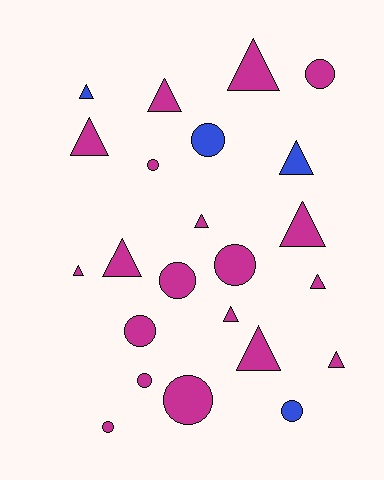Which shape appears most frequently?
Triangle, with 13 objects.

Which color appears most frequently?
Magenta, with 19 objects.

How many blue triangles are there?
There are 2 blue triangles.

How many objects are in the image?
There are 23 objects.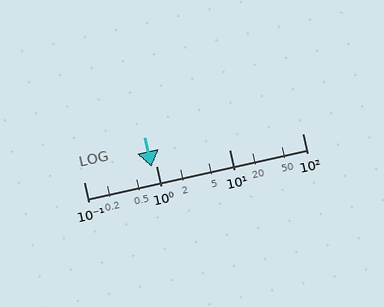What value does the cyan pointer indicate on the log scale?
The pointer indicates approximately 0.84.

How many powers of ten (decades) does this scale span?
The scale spans 3 decades, from 0.1 to 100.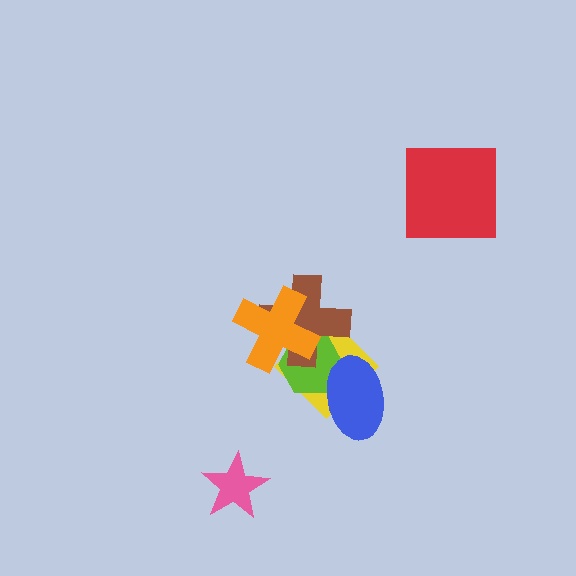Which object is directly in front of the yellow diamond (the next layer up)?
The lime hexagon is directly in front of the yellow diamond.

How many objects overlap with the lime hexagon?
4 objects overlap with the lime hexagon.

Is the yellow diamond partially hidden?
Yes, it is partially covered by another shape.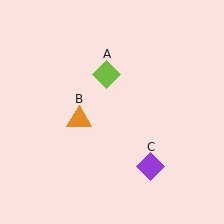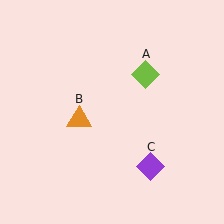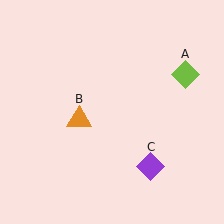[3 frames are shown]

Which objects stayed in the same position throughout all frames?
Orange triangle (object B) and purple diamond (object C) remained stationary.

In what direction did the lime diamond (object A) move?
The lime diamond (object A) moved right.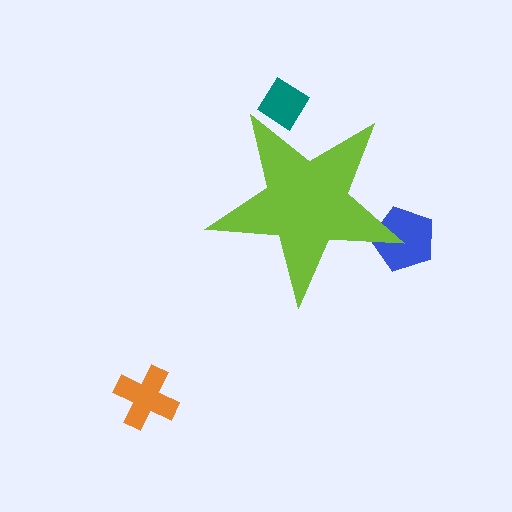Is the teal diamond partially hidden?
Yes, the teal diamond is partially hidden behind the lime star.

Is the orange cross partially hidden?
No, the orange cross is fully visible.